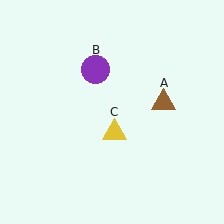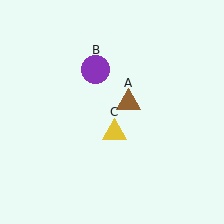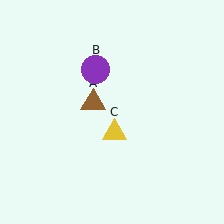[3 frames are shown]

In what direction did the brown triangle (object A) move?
The brown triangle (object A) moved left.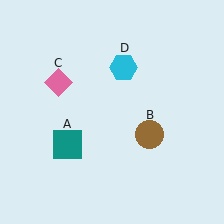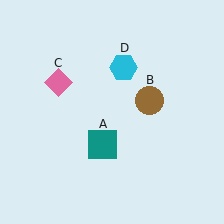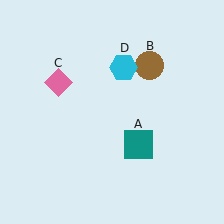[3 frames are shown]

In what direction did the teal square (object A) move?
The teal square (object A) moved right.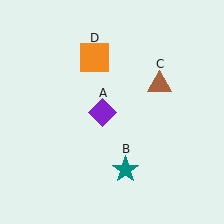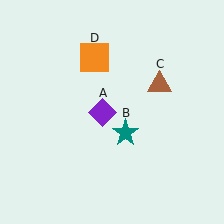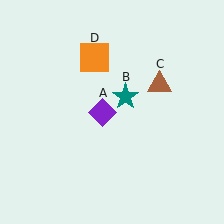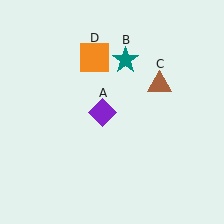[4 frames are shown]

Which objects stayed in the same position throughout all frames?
Purple diamond (object A) and brown triangle (object C) and orange square (object D) remained stationary.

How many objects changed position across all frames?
1 object changed position: teal star (object B).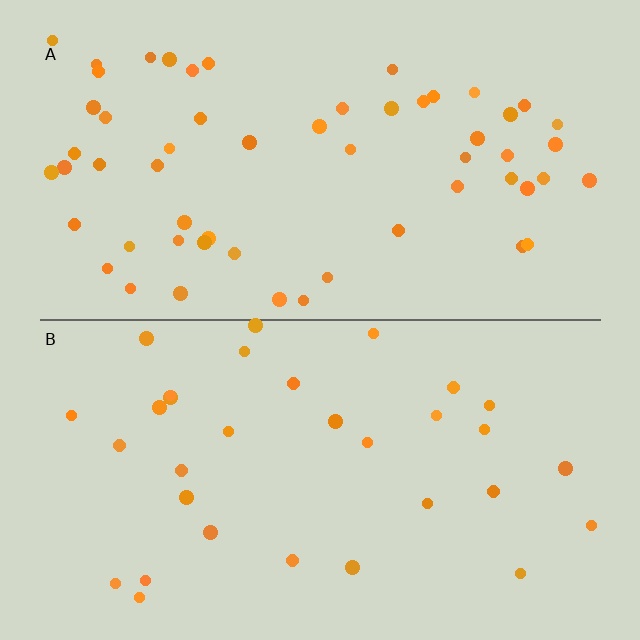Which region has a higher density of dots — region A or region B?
A (the top).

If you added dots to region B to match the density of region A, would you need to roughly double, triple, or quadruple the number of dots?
Approximately double.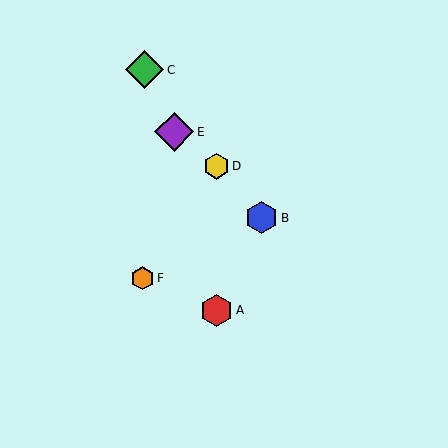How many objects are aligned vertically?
2 objects (A, D) are aligned vertically.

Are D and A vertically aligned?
Yes, both are at x≈217.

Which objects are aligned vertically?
Objects A, D are aligned vertically.